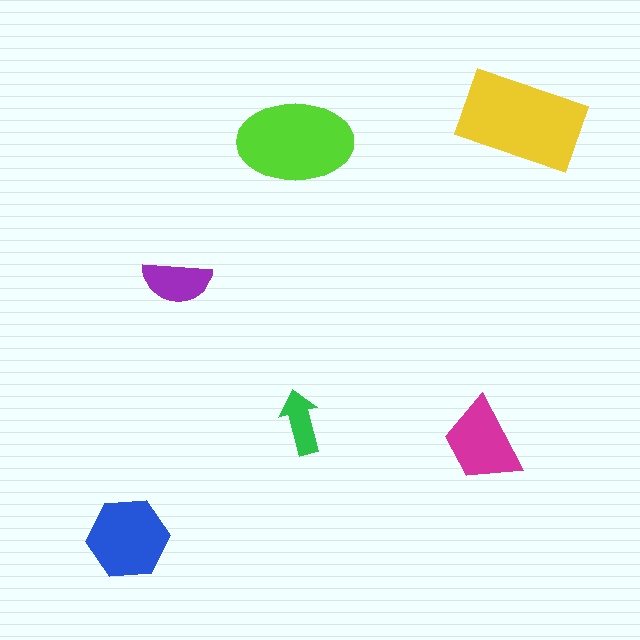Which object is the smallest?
The green arrow.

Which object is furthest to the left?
The blue hexagon is leftmost.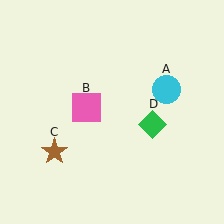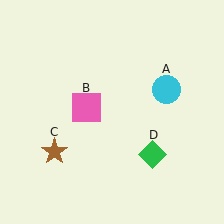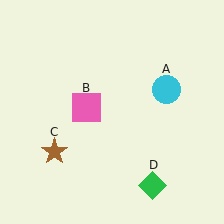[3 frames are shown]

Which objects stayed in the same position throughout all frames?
Cyan circle (object A) and pink square (object B) and brown star (object C) remained stationary.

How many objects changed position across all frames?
1 object changed position: green diamond (object D).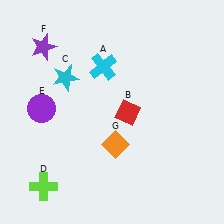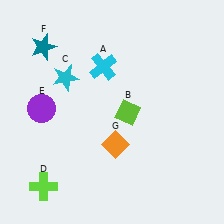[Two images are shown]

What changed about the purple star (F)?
In Image 1, F is purple. In Image 2, it changed to teal.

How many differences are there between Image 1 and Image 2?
There are 2 differences between the two images.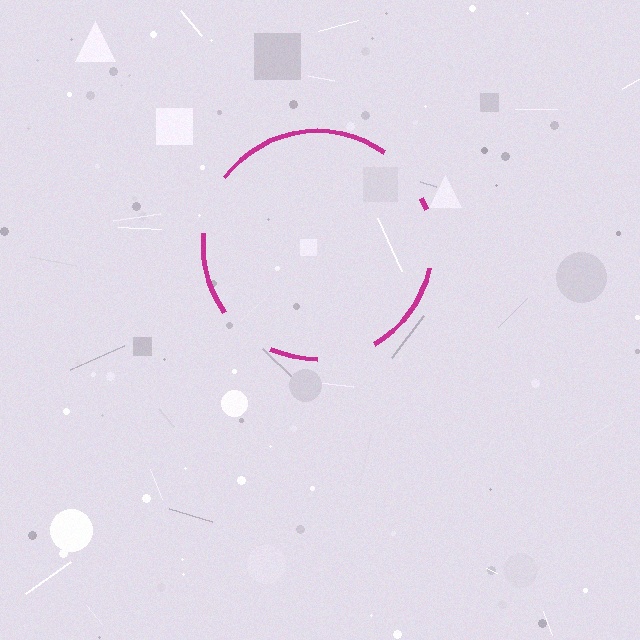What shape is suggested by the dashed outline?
The dashed outline suggests a circle.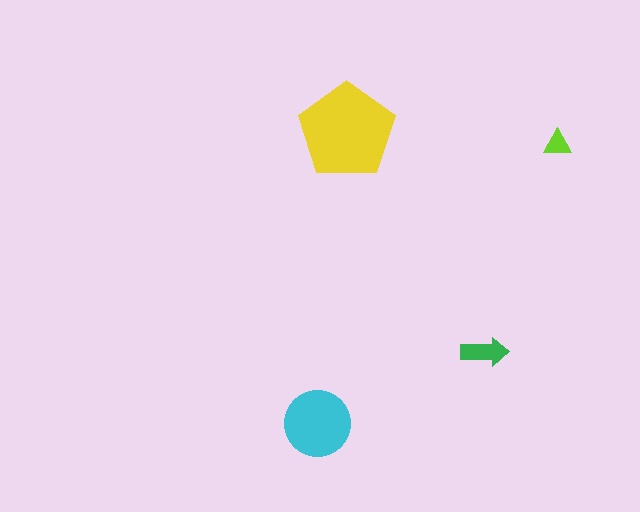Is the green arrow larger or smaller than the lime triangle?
Larger.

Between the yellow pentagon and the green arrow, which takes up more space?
The yellow pentagon.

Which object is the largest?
The yellow pentagon.